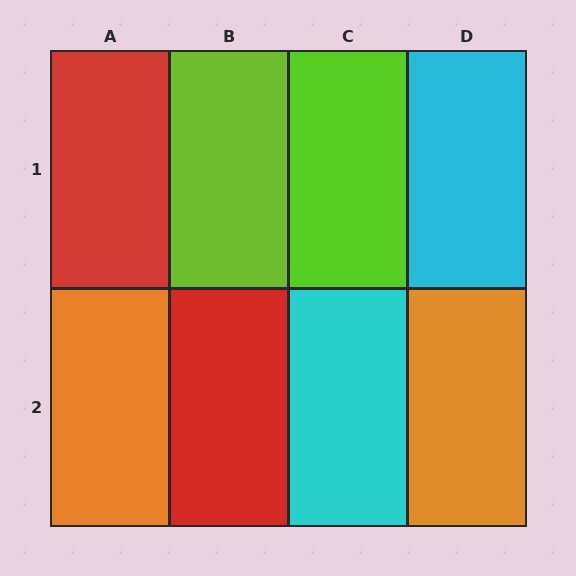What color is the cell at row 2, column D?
Orange.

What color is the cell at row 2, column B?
Red.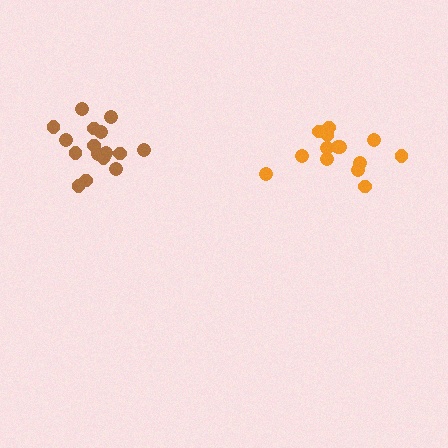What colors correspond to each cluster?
The clusters are colored: orange, brown.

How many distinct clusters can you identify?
There are 2 distinct clusters.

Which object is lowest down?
The brown cluster is bottommost.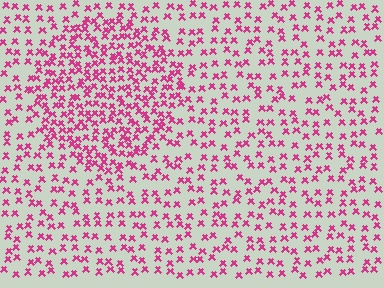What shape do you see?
I see a circle.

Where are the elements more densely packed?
The elements are more densely packed inside the circle boundary.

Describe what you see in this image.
The image contains small magenta elements arranged at two different densities. A circle-shaped region is visible where the elements are more densely packed than the surrounding area.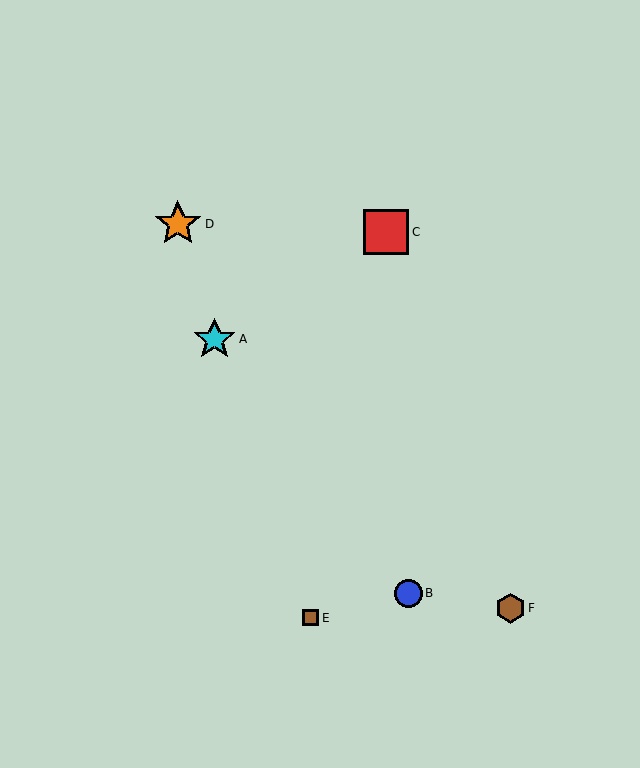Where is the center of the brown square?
The center of the brown square is at (311, 618).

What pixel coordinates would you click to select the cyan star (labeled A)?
Click at (214, 339) to select the cyan star A.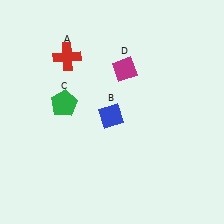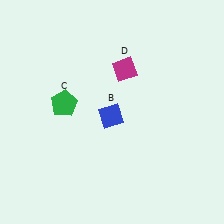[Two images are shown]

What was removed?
The red cross (A) was removed in Image 2.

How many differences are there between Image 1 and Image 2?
There is 1 difference between the two images.